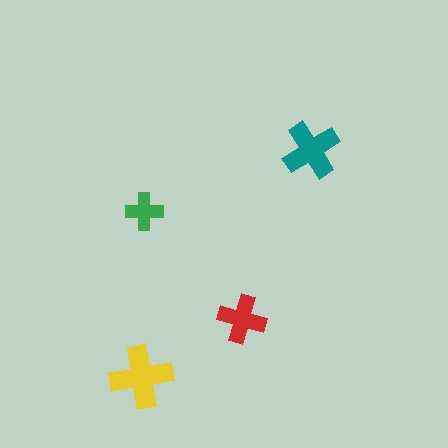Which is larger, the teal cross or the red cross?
The teal one.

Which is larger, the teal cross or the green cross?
The teal one.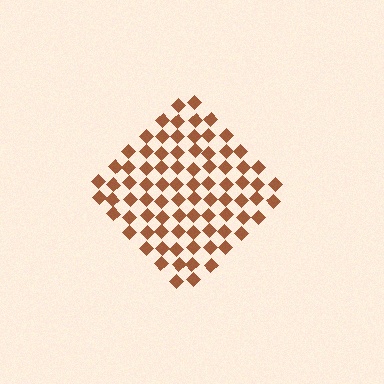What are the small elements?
The small elements are diamonds.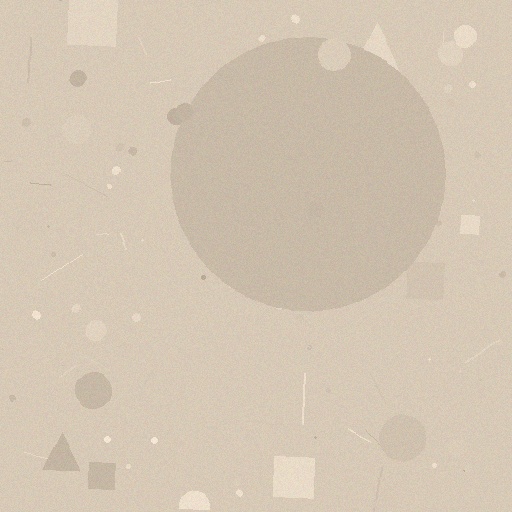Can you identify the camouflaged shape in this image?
The camouflaged shape is a circle.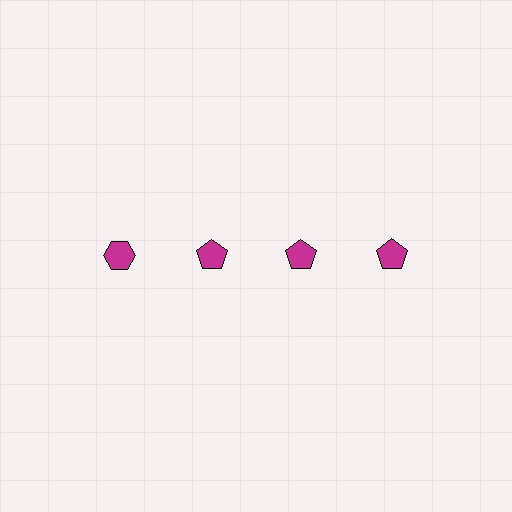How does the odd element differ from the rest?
It has a different shape: hexagon instead of pentagon.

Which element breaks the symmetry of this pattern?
The magenta hexagon in the top row, leftmost column breaks the symmetry. All other shapes are magenta pentagons.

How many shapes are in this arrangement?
There are 4 shapes arranged in a grid pattern.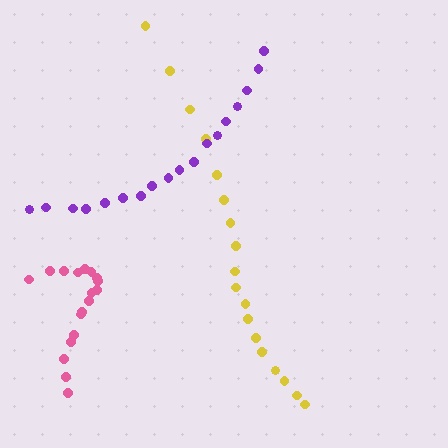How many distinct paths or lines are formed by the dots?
There are 3 distinct paths.